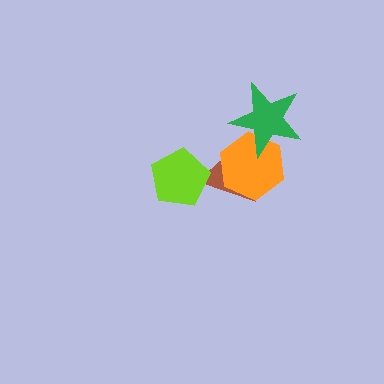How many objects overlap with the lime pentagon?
1 object overlaps with the lime pentagon.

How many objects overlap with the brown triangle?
3 objects overlap with the brown triangle.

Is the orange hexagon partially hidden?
Yes, it is partially covered by another shape.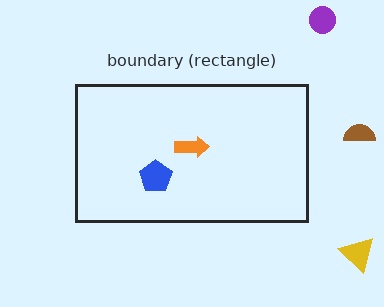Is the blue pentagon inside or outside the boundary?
Inside.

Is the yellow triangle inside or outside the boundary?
Outside.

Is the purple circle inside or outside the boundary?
Outside.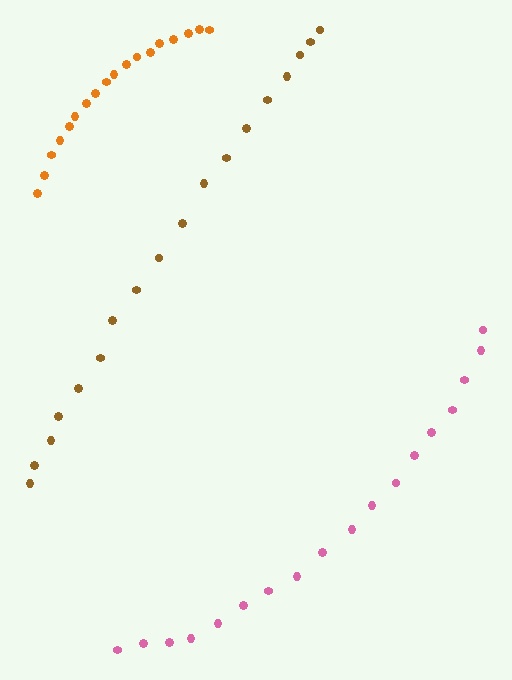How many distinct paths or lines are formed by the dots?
There are 3 distinct paths.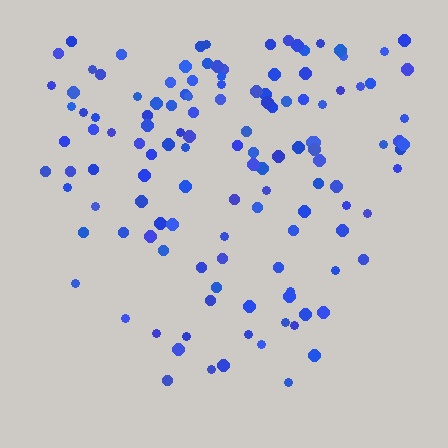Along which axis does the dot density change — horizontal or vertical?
Vertical.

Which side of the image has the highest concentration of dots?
The top.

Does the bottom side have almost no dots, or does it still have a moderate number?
Still a moderate number, just noticeably fewer than the top.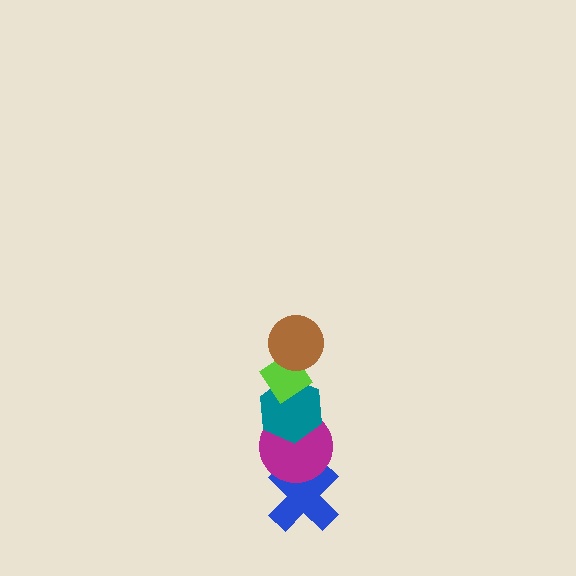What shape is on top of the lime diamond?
The brown circle is on top of the lime diamond.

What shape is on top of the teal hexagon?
The lime diamond is on top of the teal hexagon.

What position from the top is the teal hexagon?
The teal hexagon is 3rd from the top.